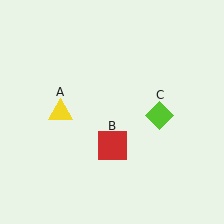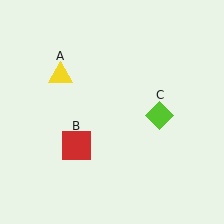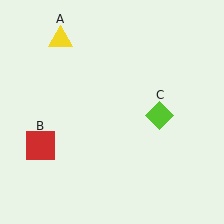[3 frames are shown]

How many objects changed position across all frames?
2 objects changed position: yellow triangle (object A), red square (object B).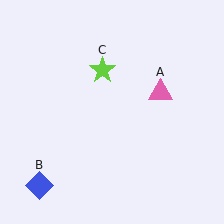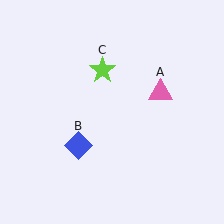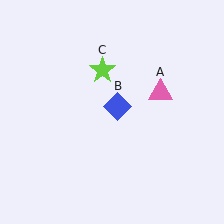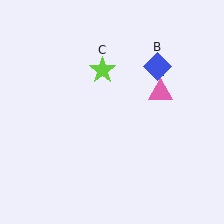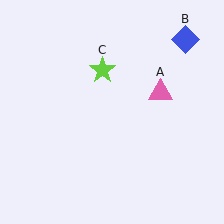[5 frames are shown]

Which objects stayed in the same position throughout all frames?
Pink triangle (object A) and lime star (object C) remained stationary.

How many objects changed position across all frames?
1 object changed position: blue diamond (object B).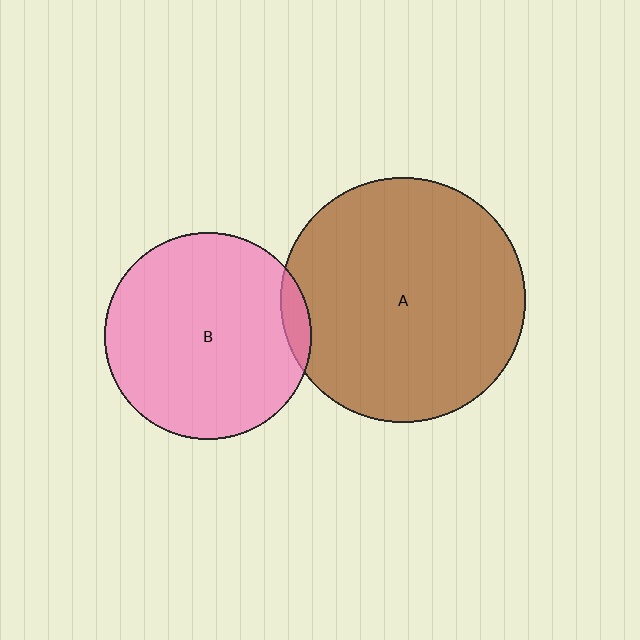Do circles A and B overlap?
Yes.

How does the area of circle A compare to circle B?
Approximately 1.4 times.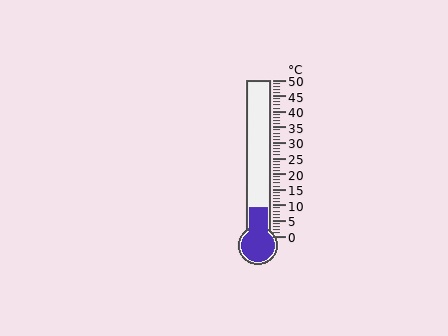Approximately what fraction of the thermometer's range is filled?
The thermometer is filled to approximately 20% of its range.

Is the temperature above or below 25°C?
The temperature is below 25°C.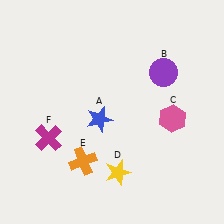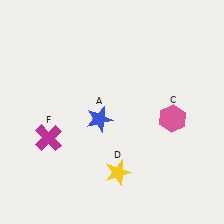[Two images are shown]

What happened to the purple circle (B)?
The purple circle (B) was removed in Image 2. It was in the top-right area of Image 1.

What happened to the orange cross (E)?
The orange cross (E) was removed in Image 2. It was in the bottom-left area of Image 1.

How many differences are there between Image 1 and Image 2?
There are 2 differences between the two images.